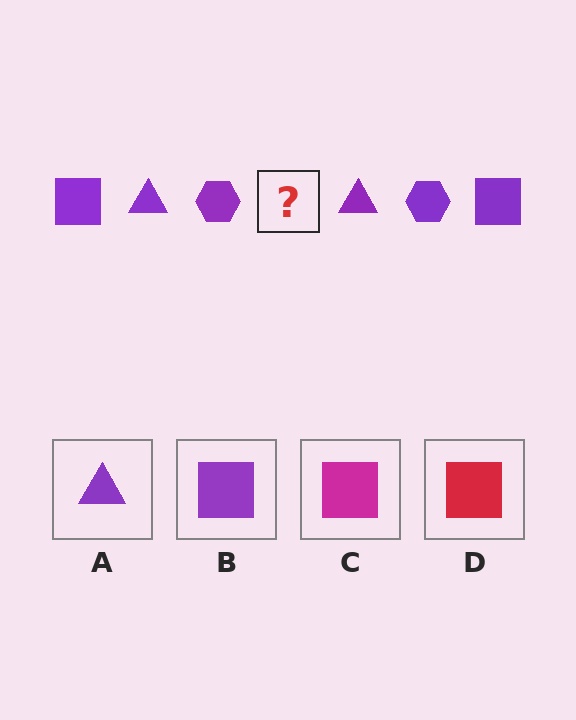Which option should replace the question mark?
Option B.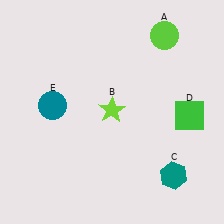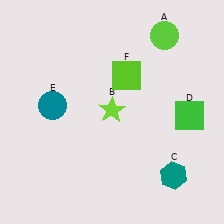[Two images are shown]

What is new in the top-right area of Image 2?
A lime square (F) was added in the top-right area of Image 2.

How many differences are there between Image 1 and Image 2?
There is 1 difference between the two images.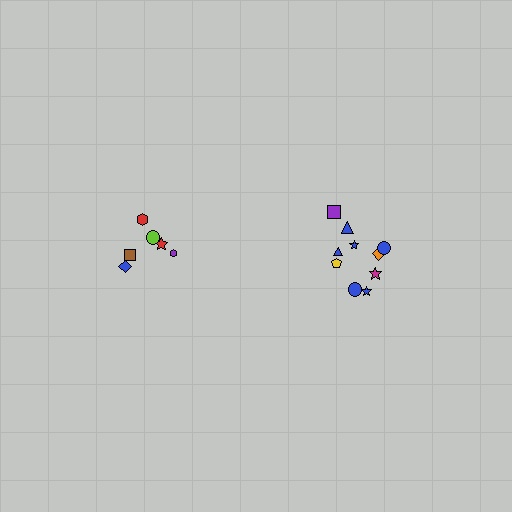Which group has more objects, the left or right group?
The right group.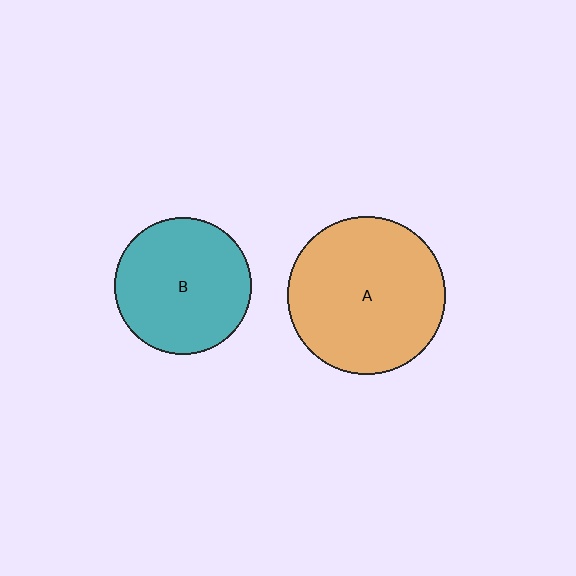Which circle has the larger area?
Circle A (orange).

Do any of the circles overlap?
No, none of the circles overlap.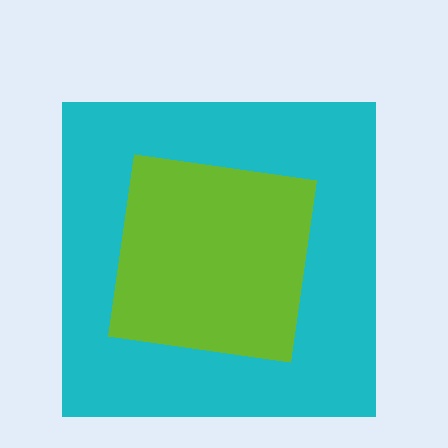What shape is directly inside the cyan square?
The lime square.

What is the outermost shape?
The cyan square.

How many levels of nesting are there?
2.